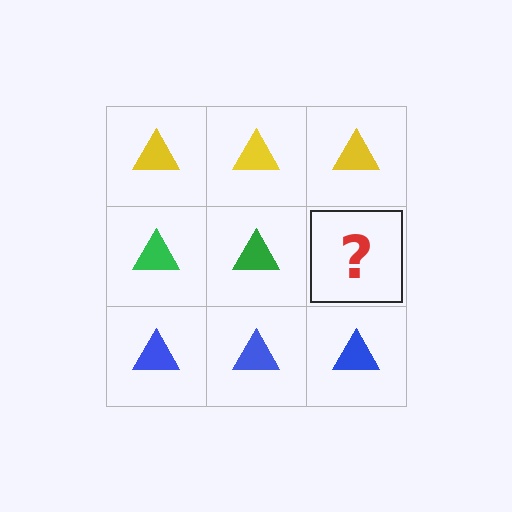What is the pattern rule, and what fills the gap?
The rule is that each row has a consistent color. The gap should be filled with a green triangle.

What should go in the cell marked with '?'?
The missing cell should contain a green triangle.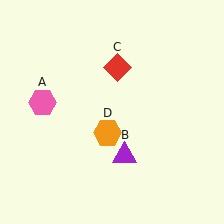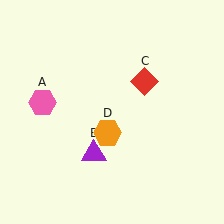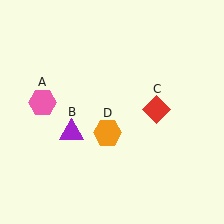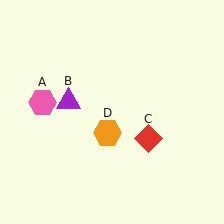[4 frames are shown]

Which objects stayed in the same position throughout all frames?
Pink hexagon (object A) and orange hexagon (object D) remained stationary.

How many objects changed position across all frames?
2 objects changed position: purple triangle (object B), red diamond (object C).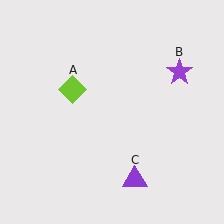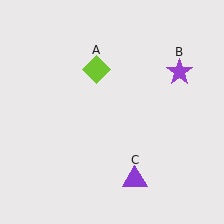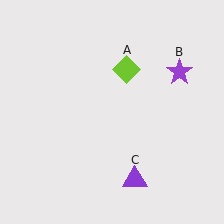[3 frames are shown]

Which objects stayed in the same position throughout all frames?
Purple star (object B) and purple triangle (object C) remained stationary.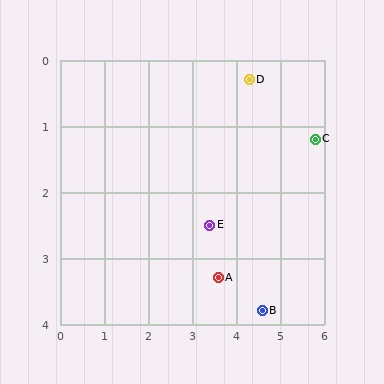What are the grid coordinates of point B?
Point B is at approximately (4.6, 3.8).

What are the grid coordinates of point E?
Point E is at approximately (3.4, 2.5).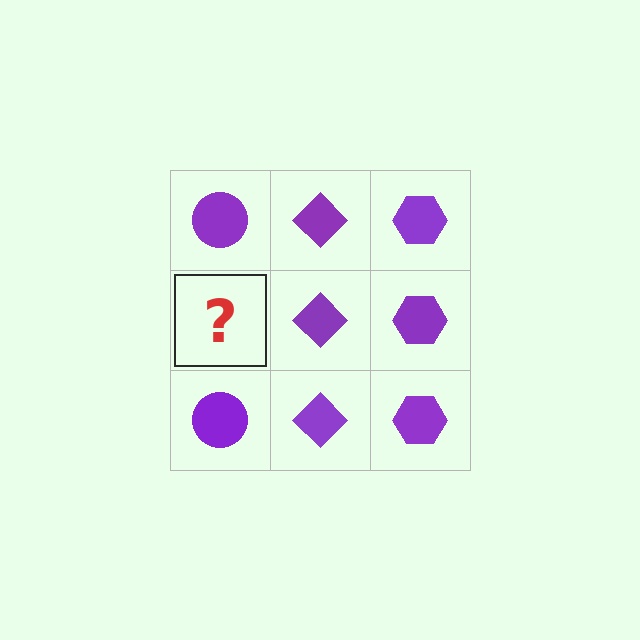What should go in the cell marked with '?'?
The missing cell should contain a purple circle.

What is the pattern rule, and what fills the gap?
The rule is that each column has a consistent shape. The gap should be filled with a purple circle.